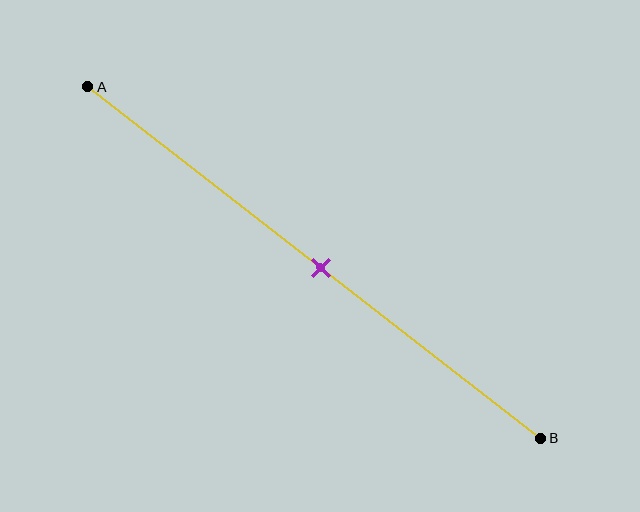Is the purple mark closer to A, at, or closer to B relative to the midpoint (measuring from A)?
The purple mark is approximately at the midpoint of segment AB.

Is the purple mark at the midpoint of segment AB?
Yes, the mark is approximately at the midpoint.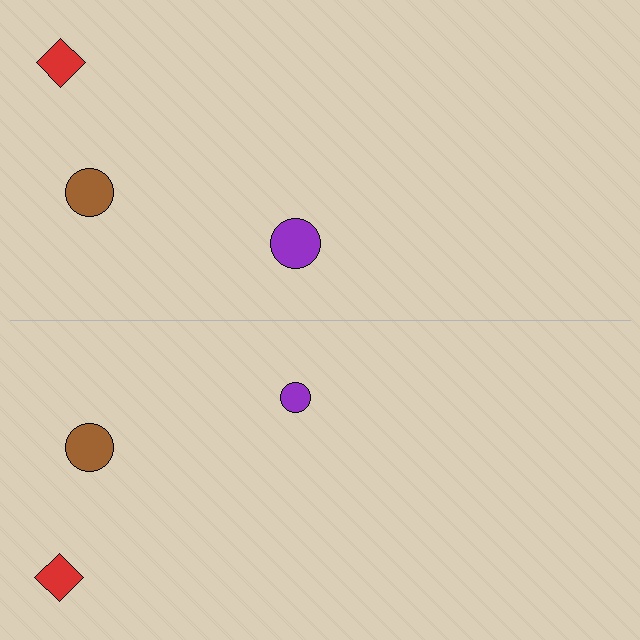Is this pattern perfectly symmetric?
No, the pattern is not perfectly symmetric. The purple circle on the bottom side has a different size than its mirror counterpart.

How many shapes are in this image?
There are 6 shapes in this image.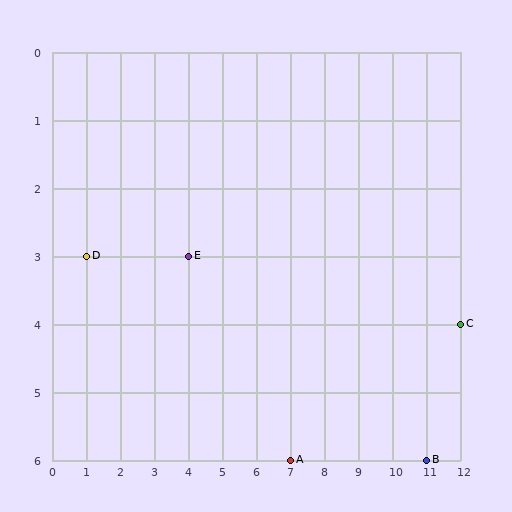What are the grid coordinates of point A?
Point A is at grid coordinates (7, 6).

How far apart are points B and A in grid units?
Points B and A are 4 columns apart.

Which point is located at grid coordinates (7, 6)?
Point A is at (7, 6).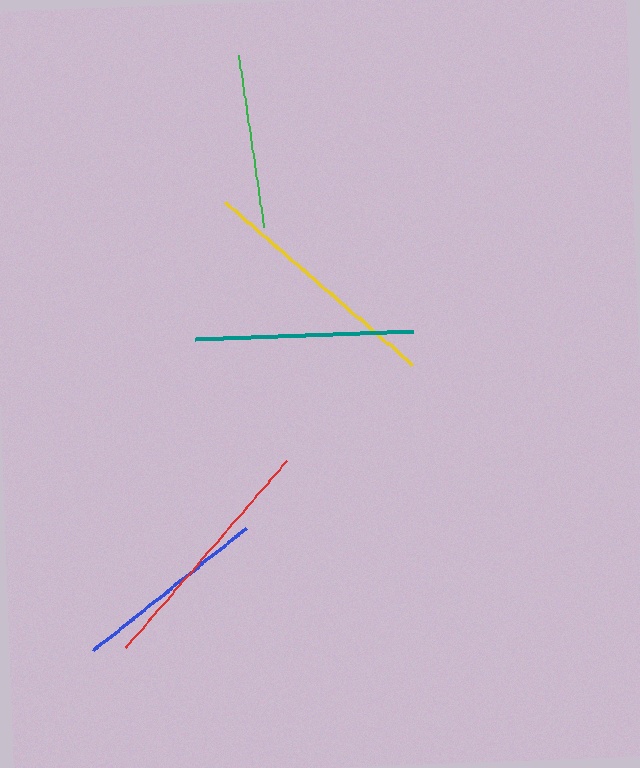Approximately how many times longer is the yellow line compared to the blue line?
The yellow line is approximately 1.3 times the length of the blue line.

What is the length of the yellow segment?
The yellow segment is approximately 247 pixels long.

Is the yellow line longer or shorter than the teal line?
The yellow line is longer than the teal line.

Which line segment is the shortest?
The green line is the shortest at approximately 174 pixels.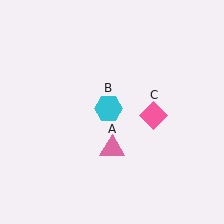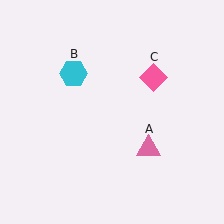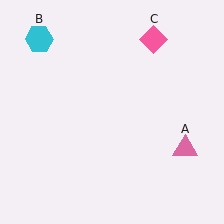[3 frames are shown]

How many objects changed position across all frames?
3 objects changed position: pink triangle (object A), cyan hexagon (object B), pink diamond (object C).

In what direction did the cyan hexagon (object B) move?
The cyan hexagon (object B) moved up and to the left.